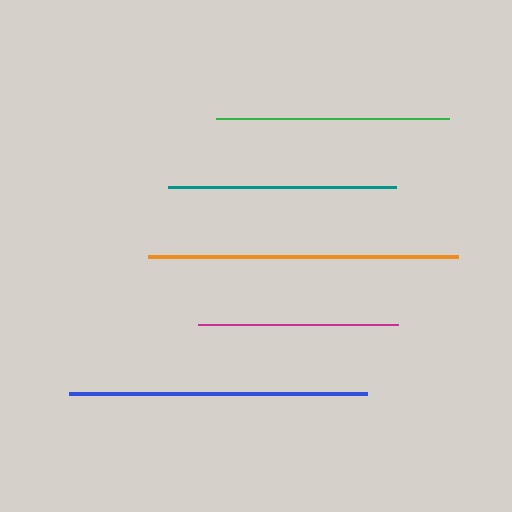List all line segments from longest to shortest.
From longest to shortest: orange, blue, green, teal, magenta.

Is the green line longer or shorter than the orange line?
The orange line is longer than the green line.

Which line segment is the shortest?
The magenta line is the shortest at approximately 199 pixels.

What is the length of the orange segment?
The orange segment is approximately 310 pixels long.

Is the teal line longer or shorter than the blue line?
The blue line is longer than the teal line.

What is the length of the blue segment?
The blue segment is approximately 298 pixels long.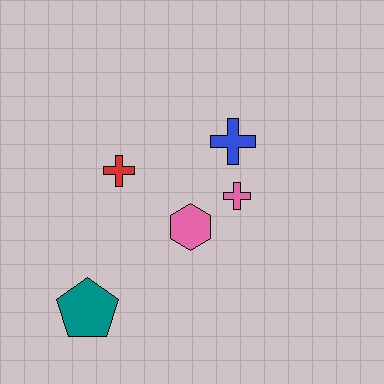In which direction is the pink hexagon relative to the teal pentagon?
The pink hexagon is to the right of the teal pentagon.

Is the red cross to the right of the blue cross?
No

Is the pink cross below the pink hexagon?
No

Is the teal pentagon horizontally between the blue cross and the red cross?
No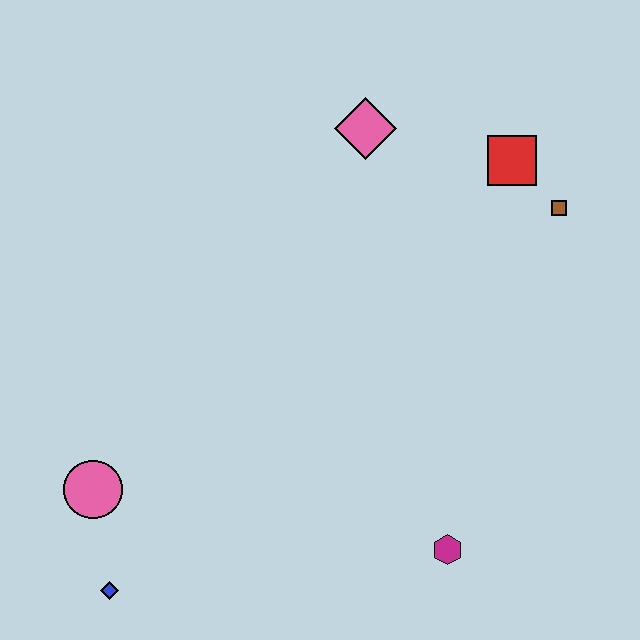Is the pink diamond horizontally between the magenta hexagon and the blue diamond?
Yes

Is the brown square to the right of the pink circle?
Yes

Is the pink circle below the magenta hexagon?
No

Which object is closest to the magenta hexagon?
The blue diamond is closest to the magenta hexagon.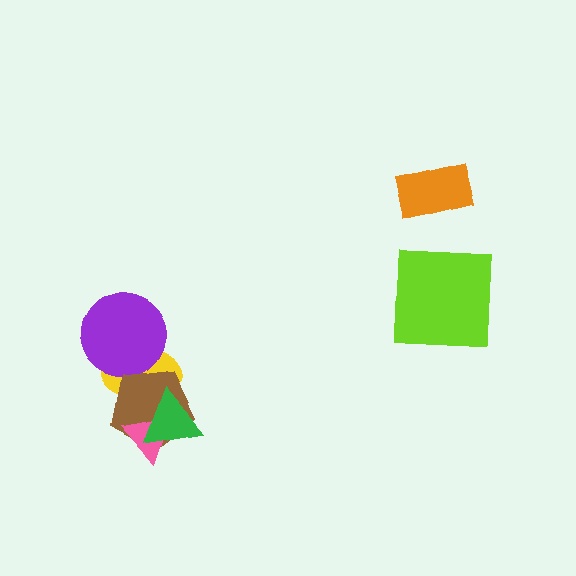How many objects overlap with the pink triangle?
2 objects overlap with the pink triangle.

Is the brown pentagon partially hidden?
Yes, it is partially covered by another shape.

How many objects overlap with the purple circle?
1 object overlaps with the purple circle.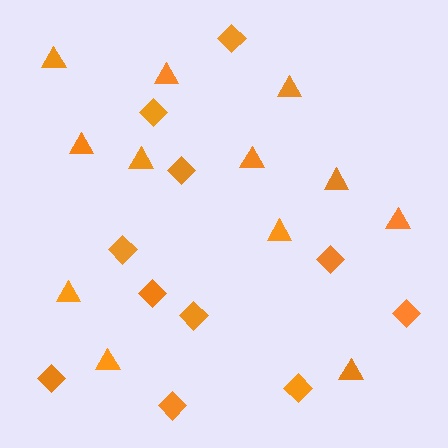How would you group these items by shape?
There are 2 groups: one group of diamonds (11) and one group of triangles (12).